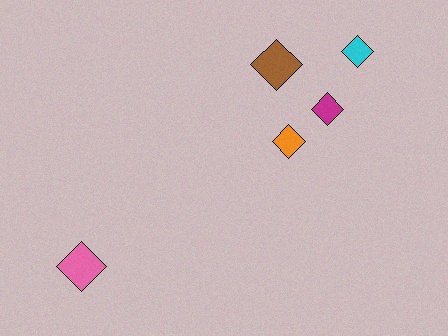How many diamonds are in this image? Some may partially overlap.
There are 5 diamonds.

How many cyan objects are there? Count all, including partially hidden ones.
There is 1 cyan object.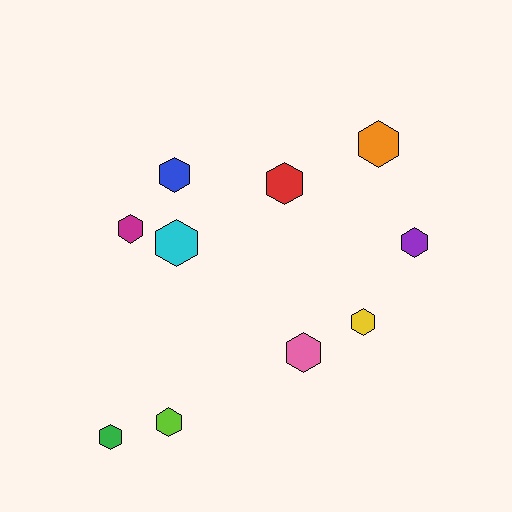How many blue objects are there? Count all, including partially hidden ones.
There is 1 blue object.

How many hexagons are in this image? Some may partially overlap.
There are 10 hexagons.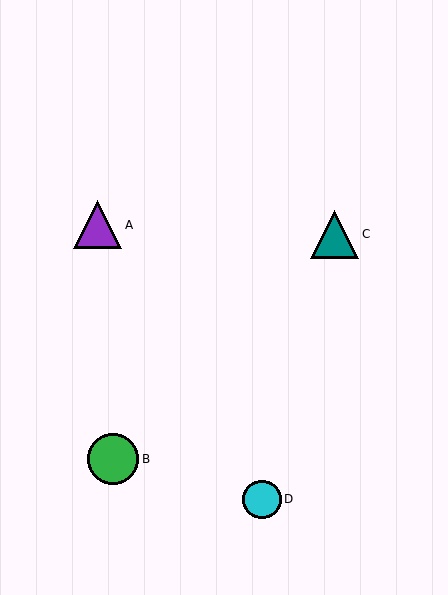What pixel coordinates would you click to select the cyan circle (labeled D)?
Click at (262, 499) to select the cyan circle D.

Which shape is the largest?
The green circle (labeled B) is the largest.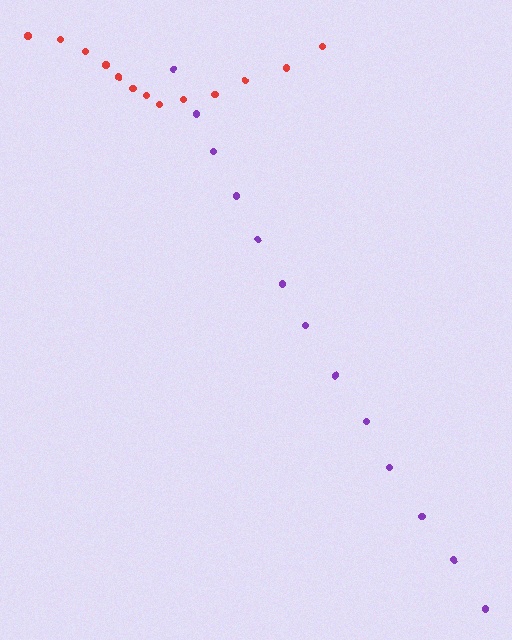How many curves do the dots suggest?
There are 2 distinct paths.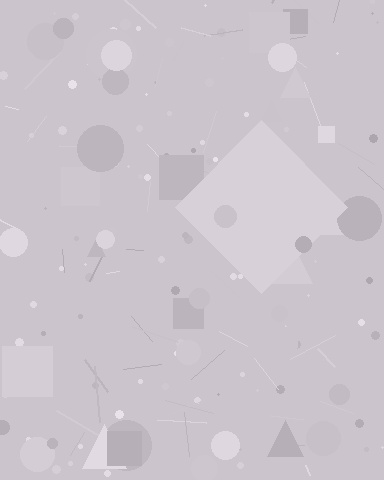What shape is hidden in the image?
A diamond is hidden in the image.